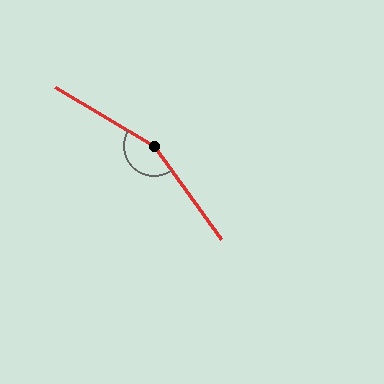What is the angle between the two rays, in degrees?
Approximately 157 degrees.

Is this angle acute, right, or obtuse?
It is obtuse.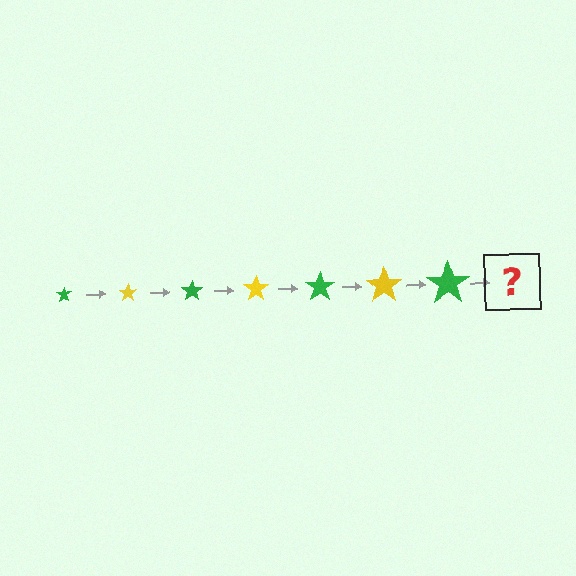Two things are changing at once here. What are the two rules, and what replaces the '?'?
The two rules are that the star grows larger each step and the color cycles through green and yellow. The '?' should be a yellow star, larger than the previous one.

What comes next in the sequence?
The next element should be a yellow star, larger than the previous one.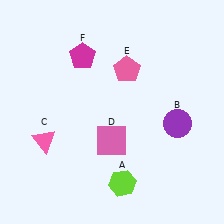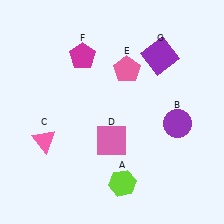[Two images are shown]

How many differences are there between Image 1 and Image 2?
There is 1 difference between the two images.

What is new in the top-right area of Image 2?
A purple square (G) was added in the top-right area of Image 2.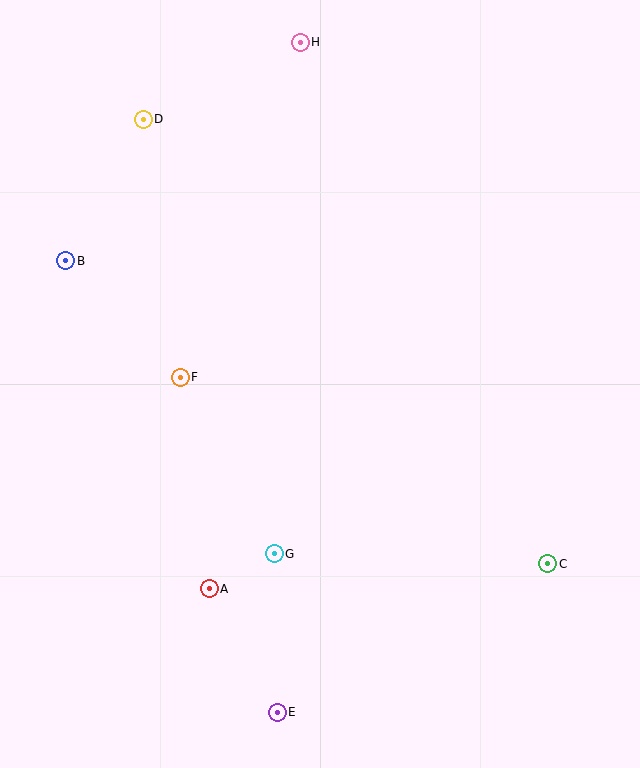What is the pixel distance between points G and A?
The distance between G and A is 74 pixels.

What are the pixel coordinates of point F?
Point F is at (180, 377).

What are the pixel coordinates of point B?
Point B is at (66, 261).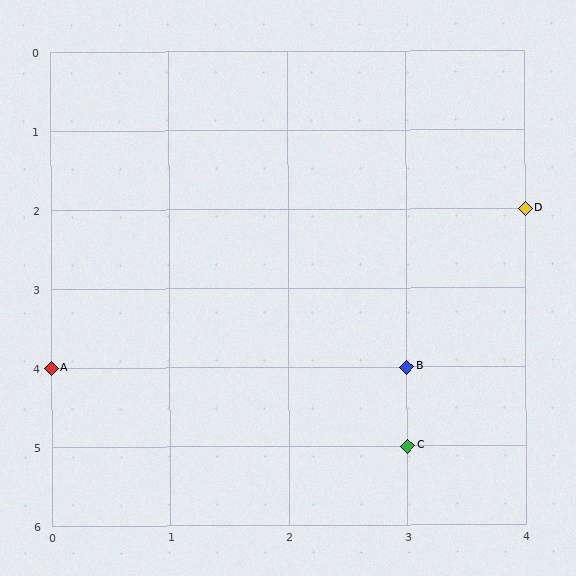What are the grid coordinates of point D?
Point D is at grid coordinates (4, 2).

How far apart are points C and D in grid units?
Points C and D are 1 column and 3 rows apart (about 3.2 grid units diagonally).